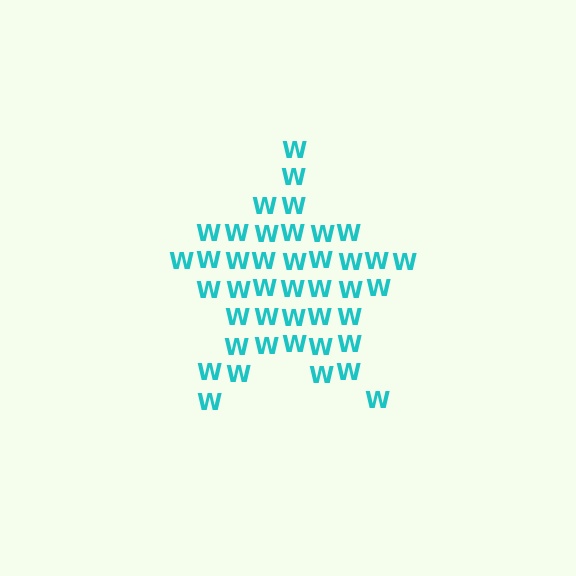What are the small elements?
The small elements are letter W's.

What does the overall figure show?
The overall figure shows a star.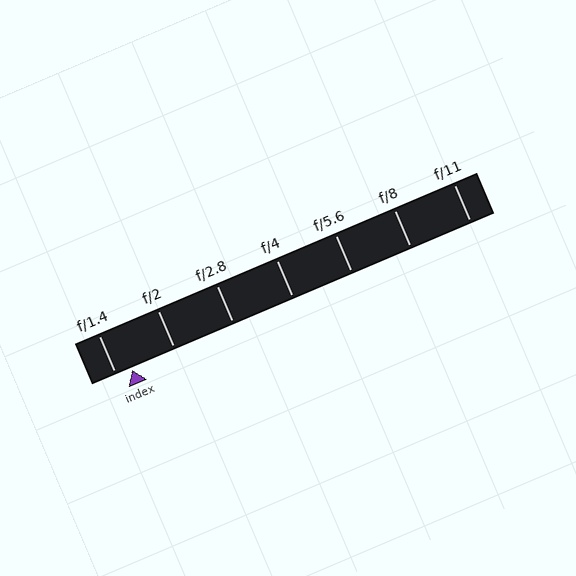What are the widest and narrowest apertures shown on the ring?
The widest aperture shown is f/1.4 and the narrowest is f/11.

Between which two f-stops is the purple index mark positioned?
The index mark is between f/1.4 and f/2.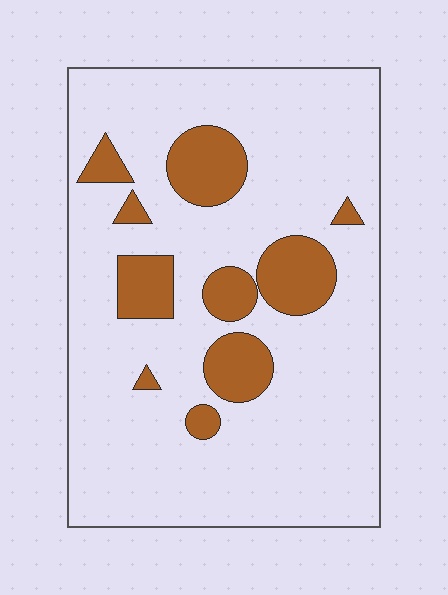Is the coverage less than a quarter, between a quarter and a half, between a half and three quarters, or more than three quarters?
Less than a quarter.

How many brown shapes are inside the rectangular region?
10.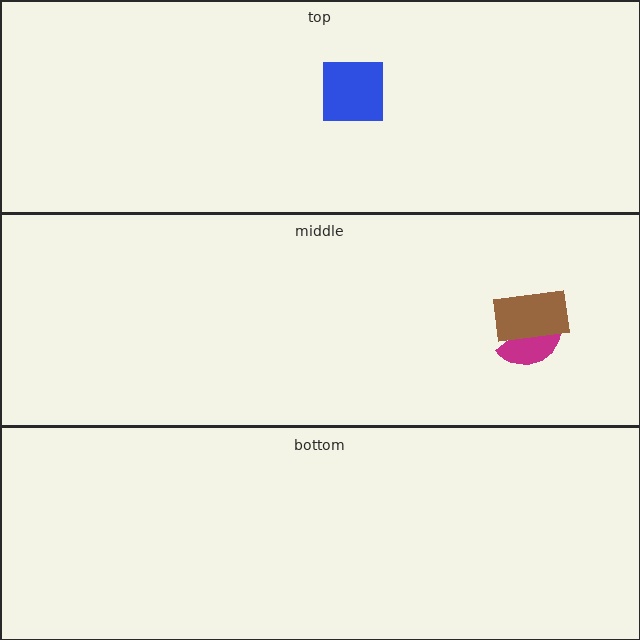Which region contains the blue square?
The top region.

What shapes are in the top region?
The blue square.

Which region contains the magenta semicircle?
The middle region.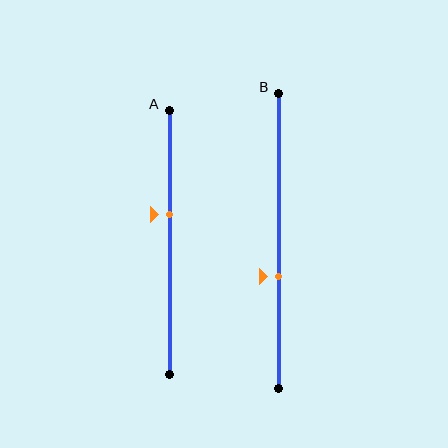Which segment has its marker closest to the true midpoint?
Segment A has its marker closest to the true midpoint.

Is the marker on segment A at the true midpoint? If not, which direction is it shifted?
No, the marker on segment A is shifted upward by about 11% of the segment length.